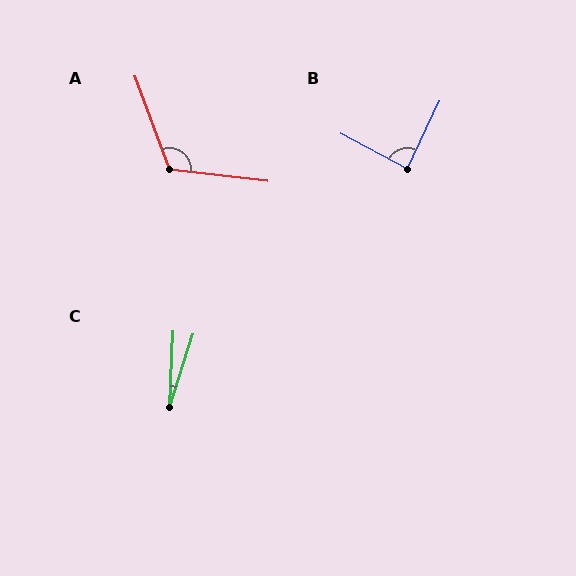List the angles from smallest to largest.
C (15°), B (88°), A (117°).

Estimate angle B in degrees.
Approximately 88 degrees.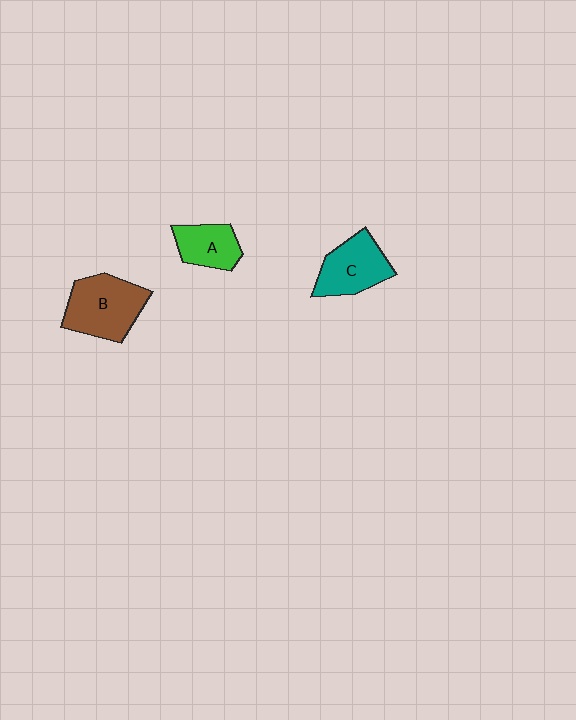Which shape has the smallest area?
Shape A (green).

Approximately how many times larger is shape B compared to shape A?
Approximately 1.7 times.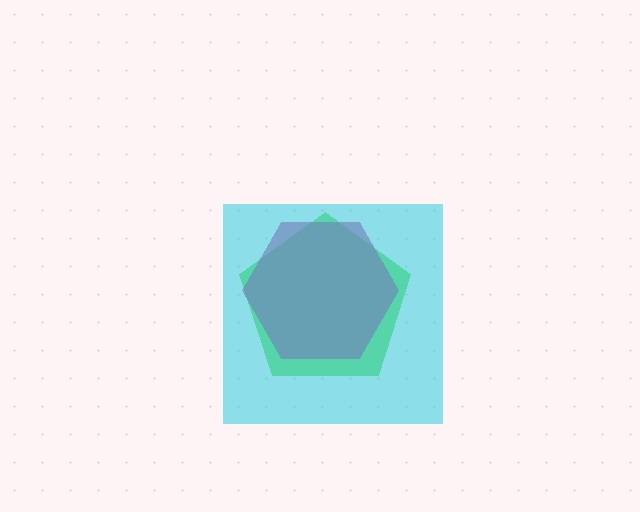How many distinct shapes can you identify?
There are 3 distinct shapes: a lime pentagon, a magenta hexagon, a cyan square.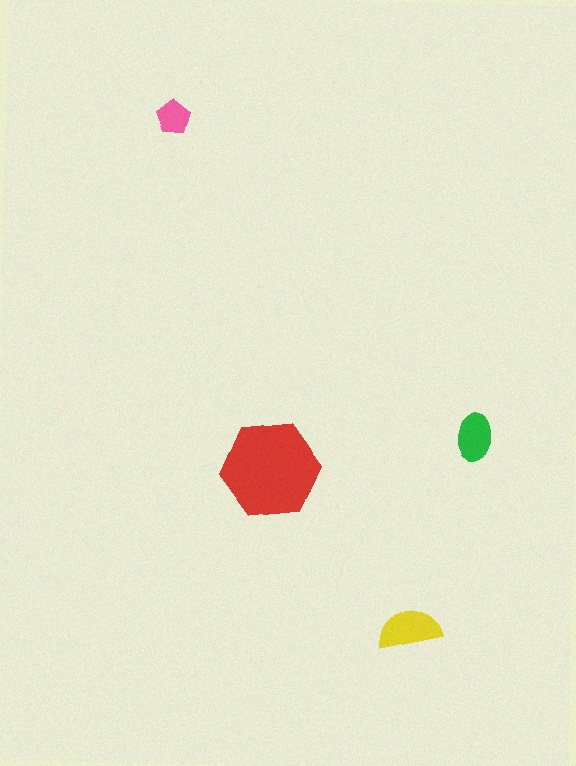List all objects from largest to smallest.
The red hexagon, the yellow semicircle, the green ellipse, the pink pentagon.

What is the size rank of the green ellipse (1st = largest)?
3rd.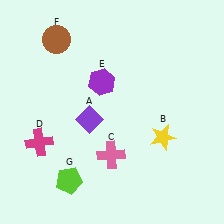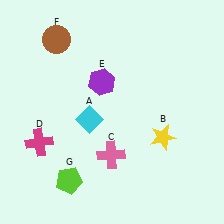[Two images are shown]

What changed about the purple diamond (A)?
In Image 1, A is purple. In Image 2, it changed to cyan.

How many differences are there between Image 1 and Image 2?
There is 1 difference between the two images.